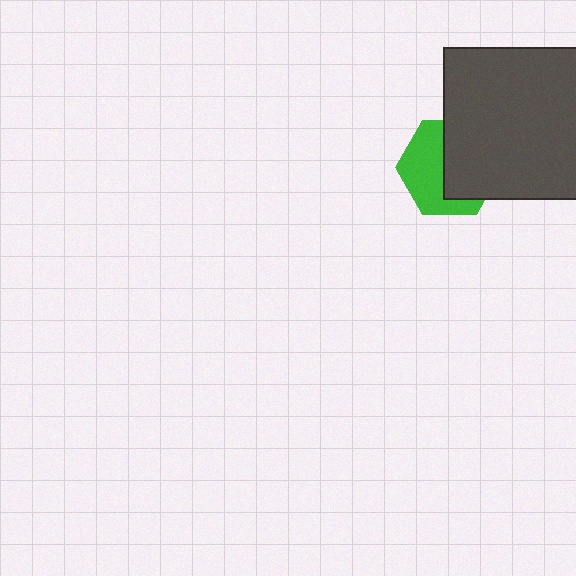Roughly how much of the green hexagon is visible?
About half of it is visible (roughly 50%).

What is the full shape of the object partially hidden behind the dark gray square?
The partially hidden object is a green hexagon.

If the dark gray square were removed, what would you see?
You would see the complete green hexagon.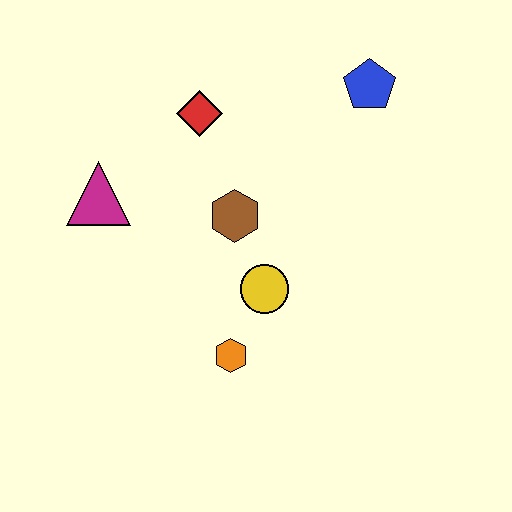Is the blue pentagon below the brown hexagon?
No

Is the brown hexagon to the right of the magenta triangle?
Yes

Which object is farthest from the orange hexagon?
The blue pentagon is farthest from the orange hexagon.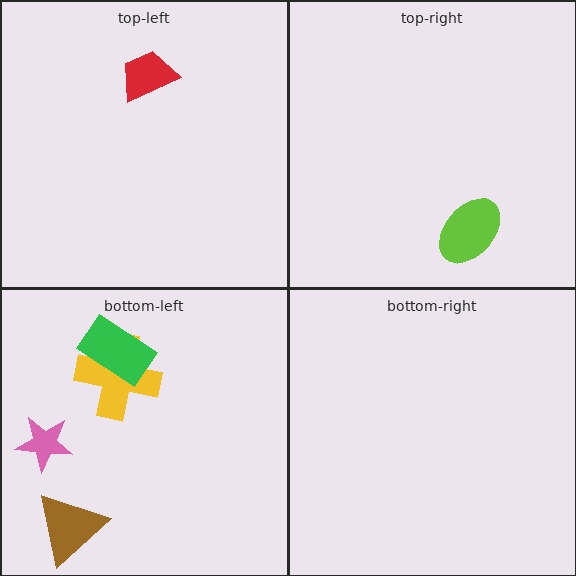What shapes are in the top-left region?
The red trapezoid.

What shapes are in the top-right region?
The lime ellipse.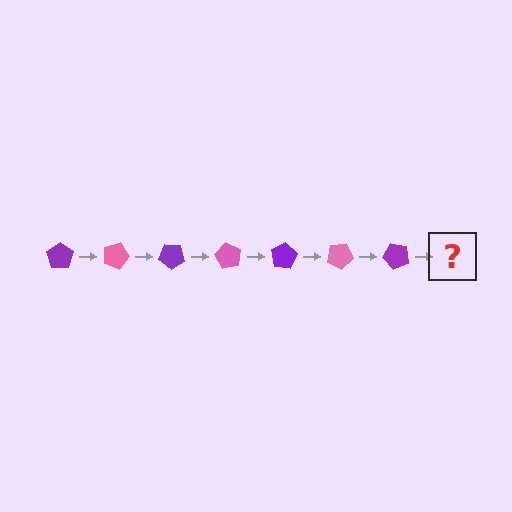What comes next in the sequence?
The next element should be a pink pentagon, rotated 140 degrees from the start.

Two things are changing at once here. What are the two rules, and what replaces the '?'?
The two rules are that it rotates 20 degrees each step and the color cycles through purple and pink. The '?' should be a pink pentagon, rotated 140 degrees from the start.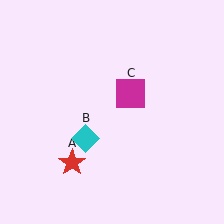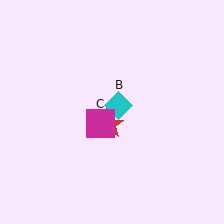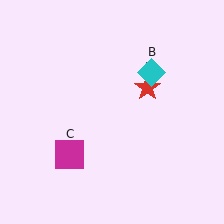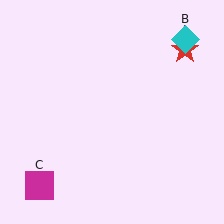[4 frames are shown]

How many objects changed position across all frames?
3 objects changed position: red star (object A), cyan diamond (object B), magenta square (object C).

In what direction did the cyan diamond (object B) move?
The cyan diamond (object B) moved up and to the right.